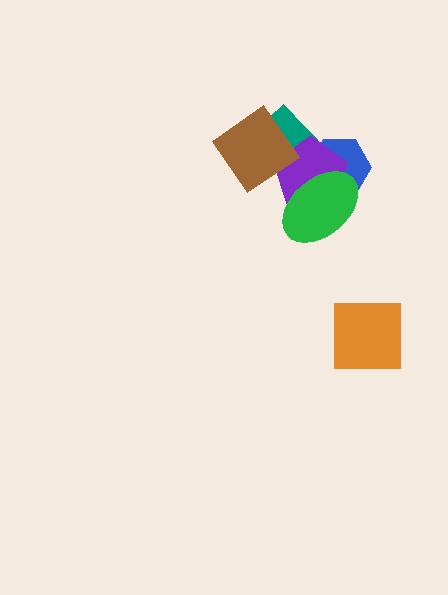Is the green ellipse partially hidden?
No, no other shape covers it.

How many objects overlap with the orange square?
0 objects overlap with the orange square.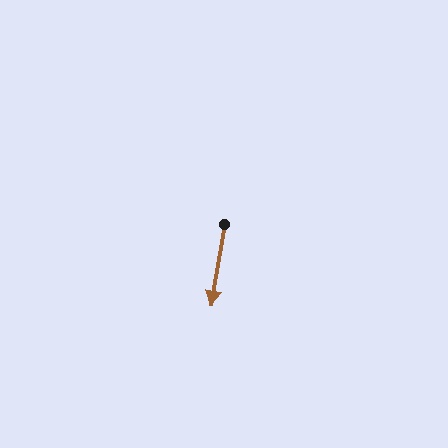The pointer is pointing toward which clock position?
Roughly 6 o'clock.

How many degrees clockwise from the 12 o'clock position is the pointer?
Approximately 189 degrees.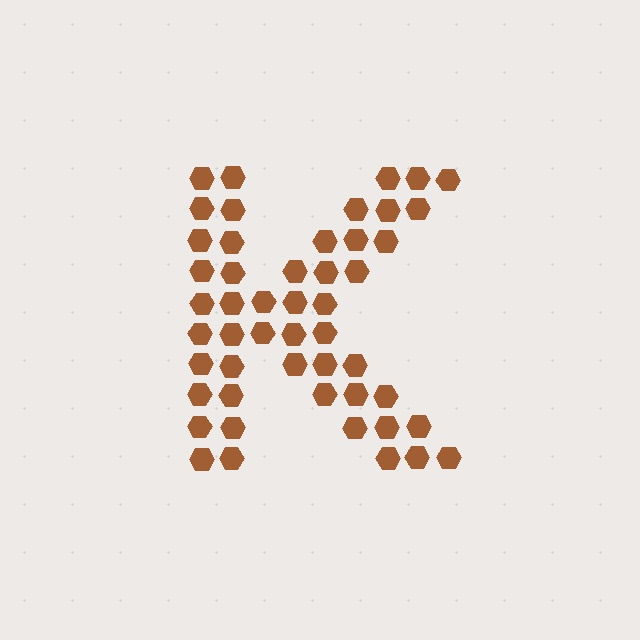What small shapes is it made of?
It is made of small hexagons.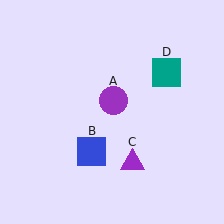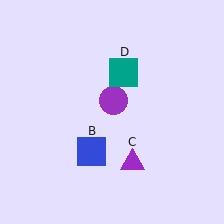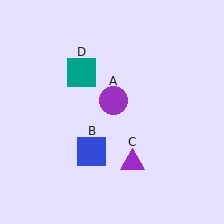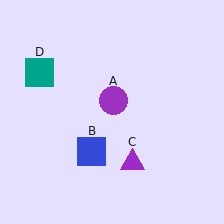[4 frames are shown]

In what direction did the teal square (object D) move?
The teal square (object D) moved left.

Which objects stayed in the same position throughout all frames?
Purple circle (object A) and blue square (object B) and purple triangle (object C) remained stationary.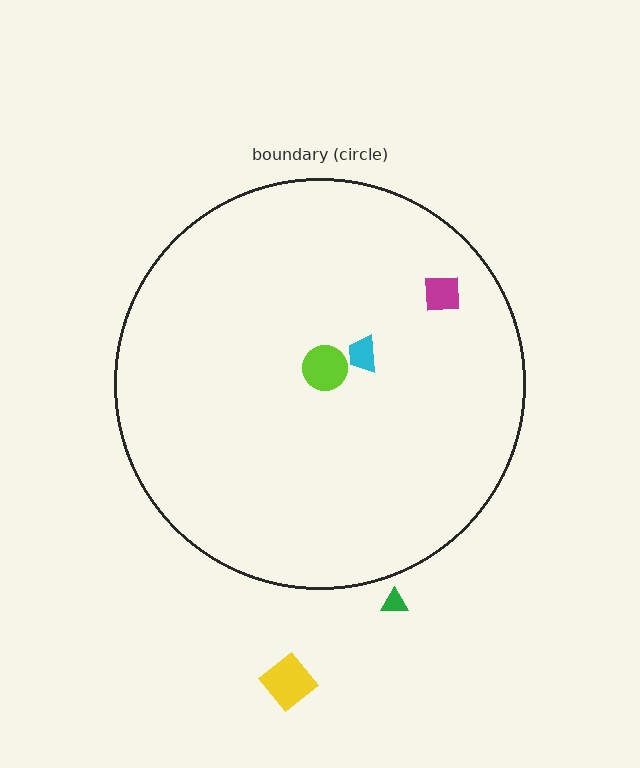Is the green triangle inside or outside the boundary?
Outside.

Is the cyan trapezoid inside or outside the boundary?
Inside.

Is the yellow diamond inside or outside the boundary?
Outside.